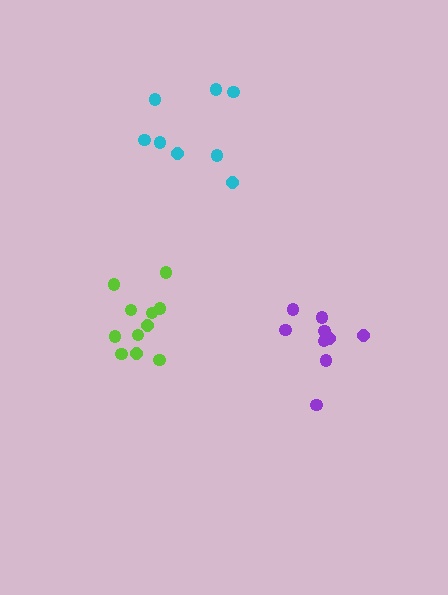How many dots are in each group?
Group 1: 8 dots, Group 2: 11 dots, Group 3: 9 dots (28 total).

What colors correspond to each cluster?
The clusters are colored: cyan, lime, purple.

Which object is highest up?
The cyan cluster is topmost.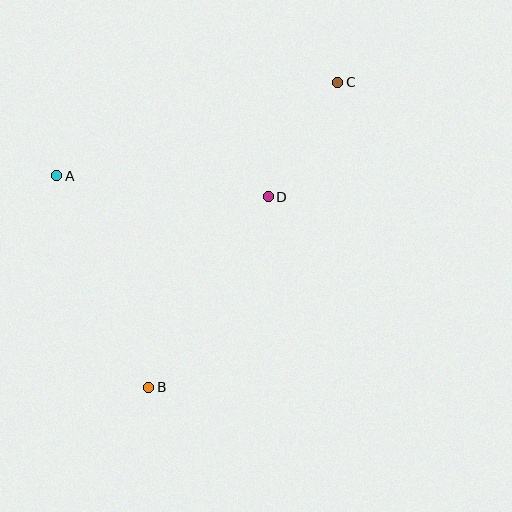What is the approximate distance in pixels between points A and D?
The distance between A and D is approximately 212 pixels.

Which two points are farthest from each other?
Points B and C are farthest from each other.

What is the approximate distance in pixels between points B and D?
The distance between B and D is approximately 225 pixels.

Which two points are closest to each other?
Points C and D are closest to each other.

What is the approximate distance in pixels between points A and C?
The distance between A and C is approximately 296 pixels.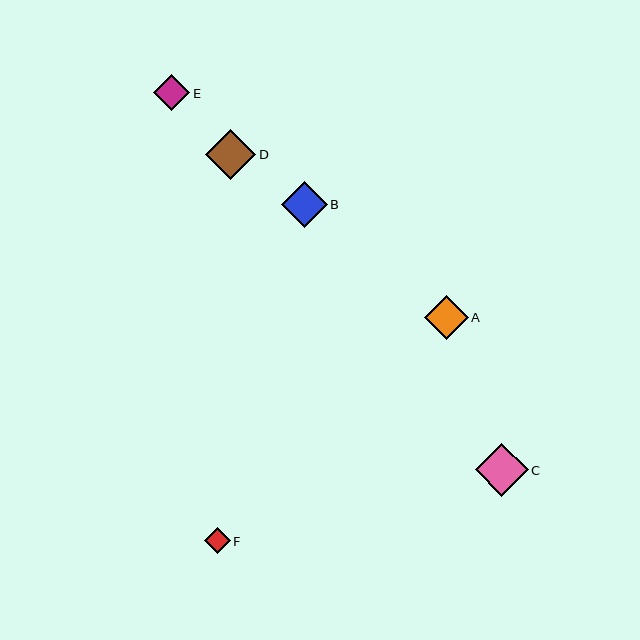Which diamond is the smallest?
Diamond F is the smallest with a size of approximately 25 pixels.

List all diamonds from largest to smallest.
From largest to smallest: C, D, B, A, E, F.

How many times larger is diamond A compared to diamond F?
Diamond A is approximately 1.7 times the size of diamond F.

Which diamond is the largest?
Diamond C is the largest with a size of approximately 53 pixels.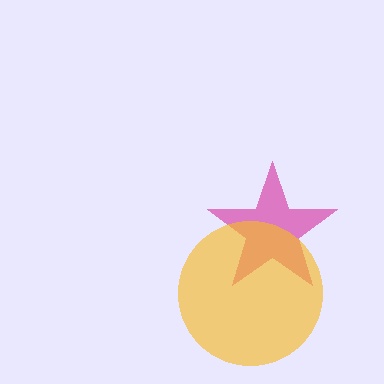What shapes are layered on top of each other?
The layered shapes are: a magenta star, a yellow circle.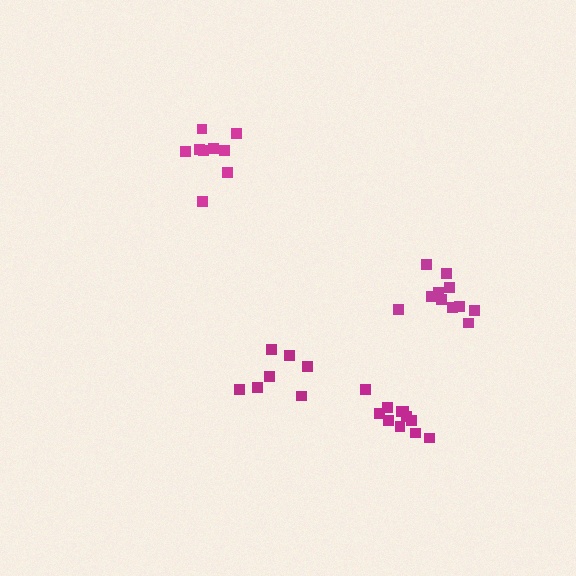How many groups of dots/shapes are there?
There are 4 groups.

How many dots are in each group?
Group 1: 11 dots, Group 2: 11 dots, Group 3: 7 dots, Group 4: 9 dots (38 total).